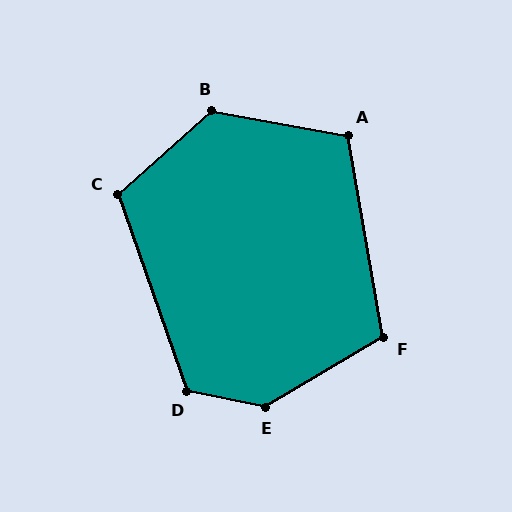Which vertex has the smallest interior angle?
A, at approximately 110 degrees.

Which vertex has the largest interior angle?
E, at approximately 138 degrees.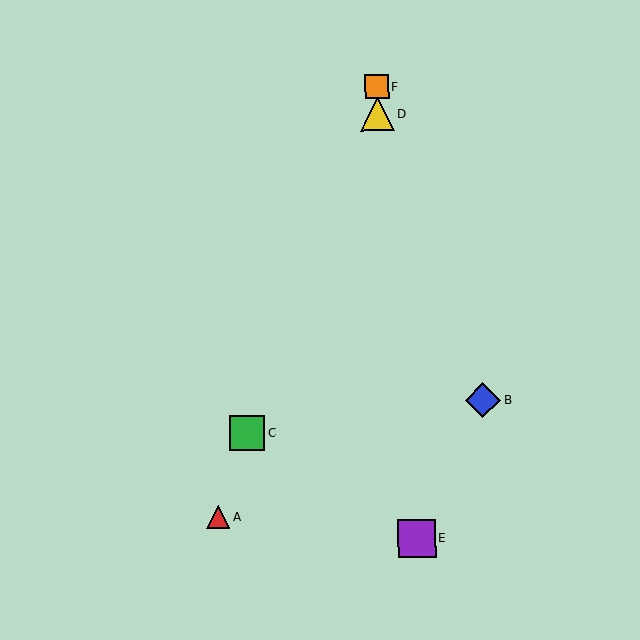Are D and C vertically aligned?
No, D is at x≈377 and C is at x≈247.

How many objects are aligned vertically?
2 objects (D, F) are aligned vertically.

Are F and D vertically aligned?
Yes, both are at x≈377.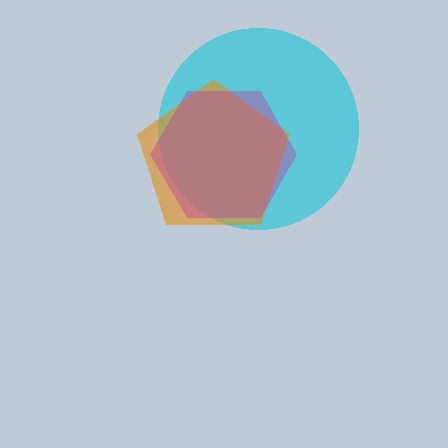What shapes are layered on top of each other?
The layered shapes are: a cyan circle, an orange pentagon, a magenta hexagon.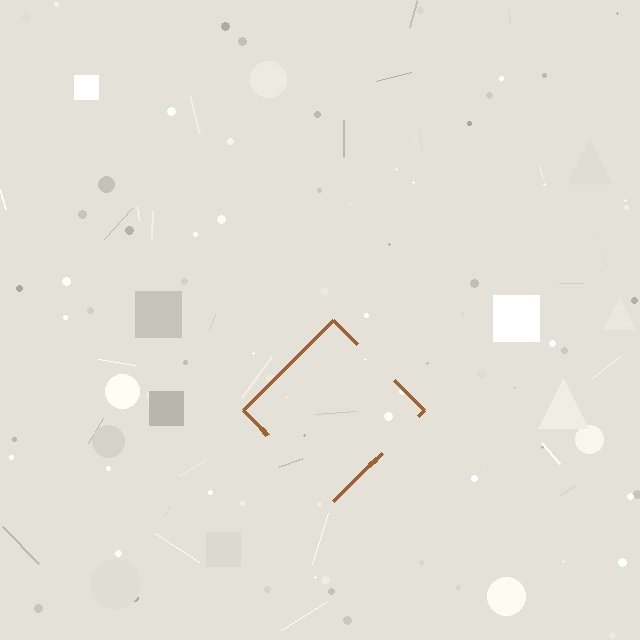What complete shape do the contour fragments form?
The contour fragments form a diamond.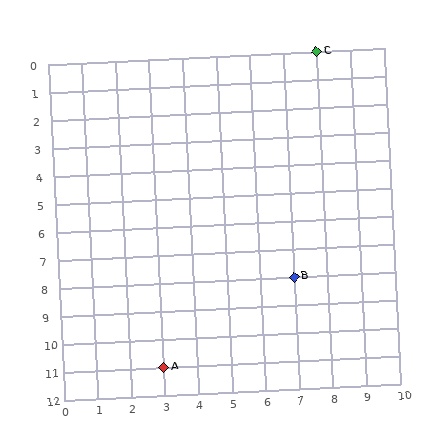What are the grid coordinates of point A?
Point A is at grid coordinates (3, 11).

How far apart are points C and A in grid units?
Points C and A are 5 columns and 11 rows apart (about 12.1 grid units diagonally).